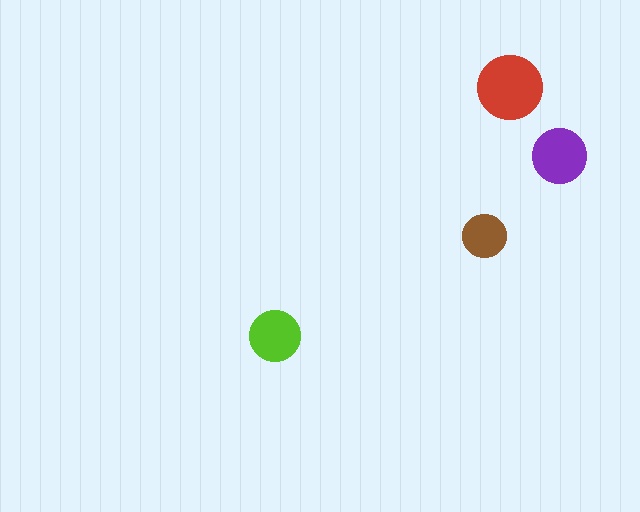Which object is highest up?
The red circle is topmost.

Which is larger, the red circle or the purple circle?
The red one.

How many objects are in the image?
There are 4 objects in the image.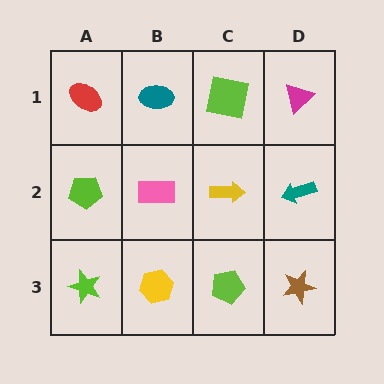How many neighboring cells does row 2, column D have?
3.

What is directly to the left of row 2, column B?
A lime pentagon.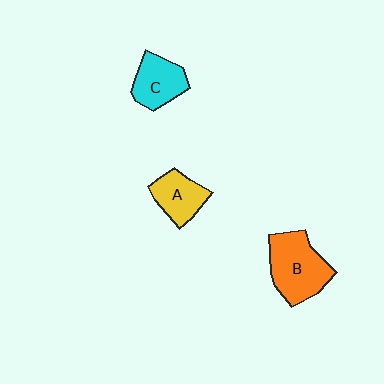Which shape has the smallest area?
Shape A (yellow).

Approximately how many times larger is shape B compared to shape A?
Approximately 1.6 times.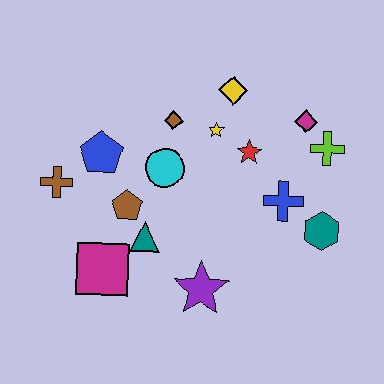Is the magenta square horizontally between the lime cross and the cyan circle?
No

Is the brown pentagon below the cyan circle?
Yes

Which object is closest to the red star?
The yellow star is closest to the red star.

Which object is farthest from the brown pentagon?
The lime cross is farthest from the brown pentagon.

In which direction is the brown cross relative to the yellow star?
The brown cross is to the left of the yellow star.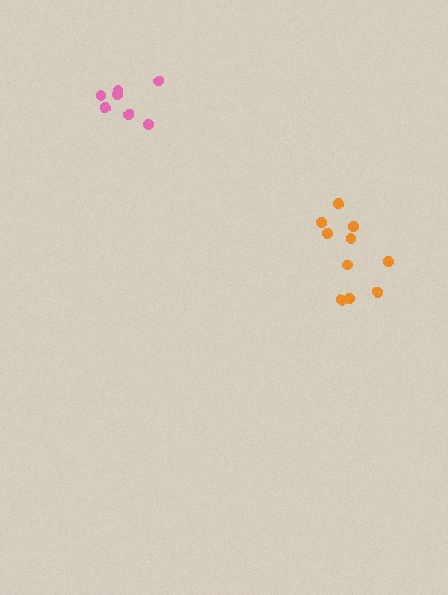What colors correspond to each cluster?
The clusters are colored: orange, pink.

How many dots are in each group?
Group 1: 10 dots, Group 2: 7 dots (17 total).